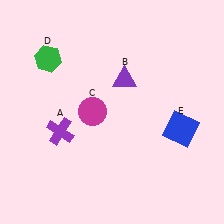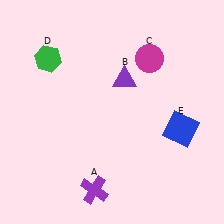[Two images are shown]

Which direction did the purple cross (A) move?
The purple cross (A) moved down.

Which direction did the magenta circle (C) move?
The magenta circle (C) moved right.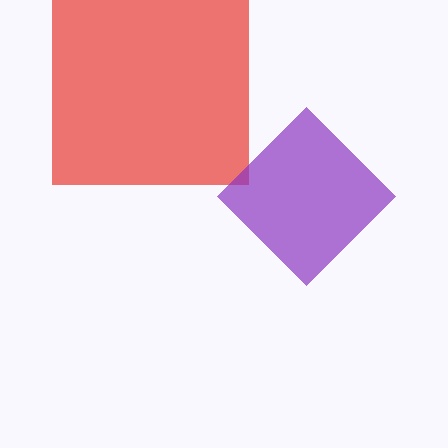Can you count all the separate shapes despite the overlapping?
Yes, there are 2 separate shapes.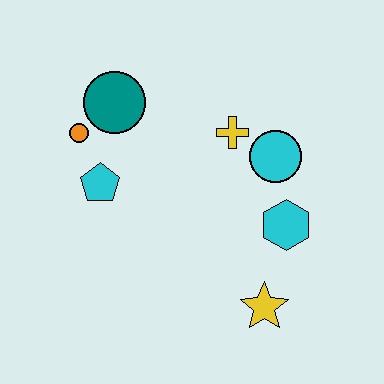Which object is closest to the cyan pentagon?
The orange circle is closest to the cyan pentagon.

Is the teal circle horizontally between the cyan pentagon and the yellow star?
Yes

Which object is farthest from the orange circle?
The yellow star is farthest from the orange circle.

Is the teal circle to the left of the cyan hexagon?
Yes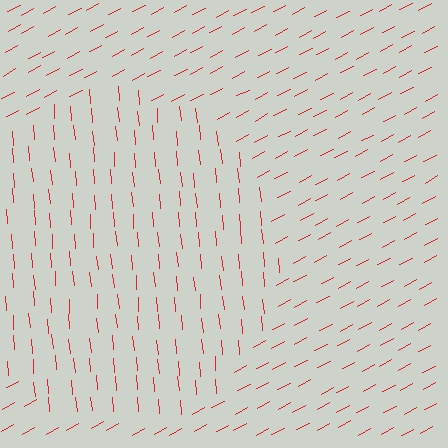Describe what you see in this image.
The image is filled with small red line segments. A circle region in the image has lines oriented differently from the surrounding lines, creating a visible texture boundary.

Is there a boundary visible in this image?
Yes, there is a texture boundary formed by a change in line orientation.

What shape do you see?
I see a circle.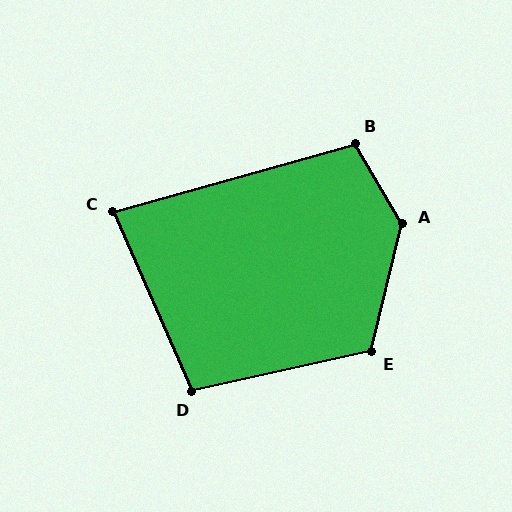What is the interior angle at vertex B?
Approximately 105 degrees (obtuse).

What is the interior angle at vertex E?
Approximately 116 degrees (obtuse).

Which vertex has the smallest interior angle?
C, at approximately 82 degrees.